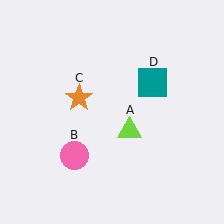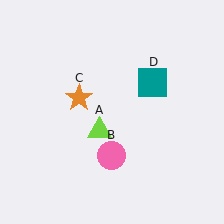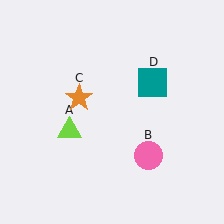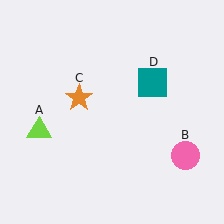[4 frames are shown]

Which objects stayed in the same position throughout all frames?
Orange star (object C) and teal square (object D) remained stationary.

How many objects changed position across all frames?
2 objects changed position: lime triangle (object A), pink circle (object B).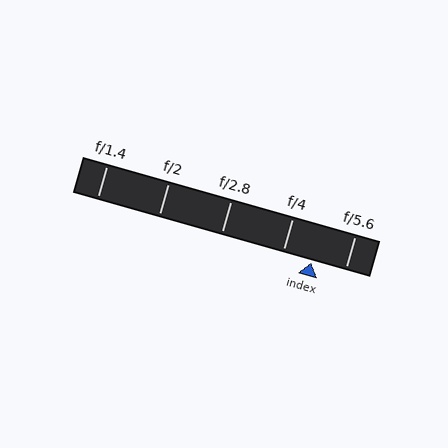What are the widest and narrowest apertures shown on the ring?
The widest aperture shown is f/1.4 and the narrowest is f/5.6.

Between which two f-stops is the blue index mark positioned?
The index mark is between f/4 and f/5.6.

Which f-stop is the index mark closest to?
The index mark is closest to f/4.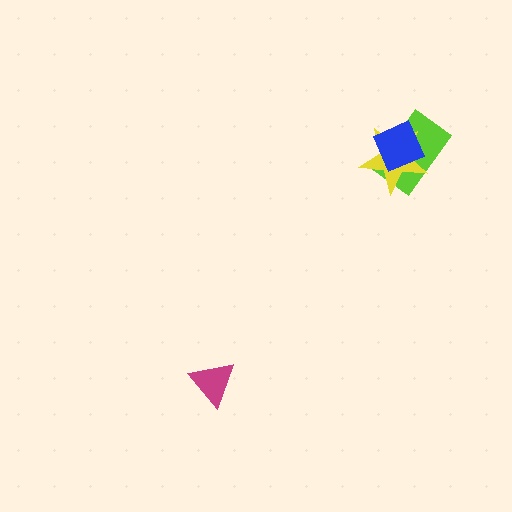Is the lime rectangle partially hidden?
Yes, it is partially covered by another shape.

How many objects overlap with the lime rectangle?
2 objects overlap with the lime rectangle.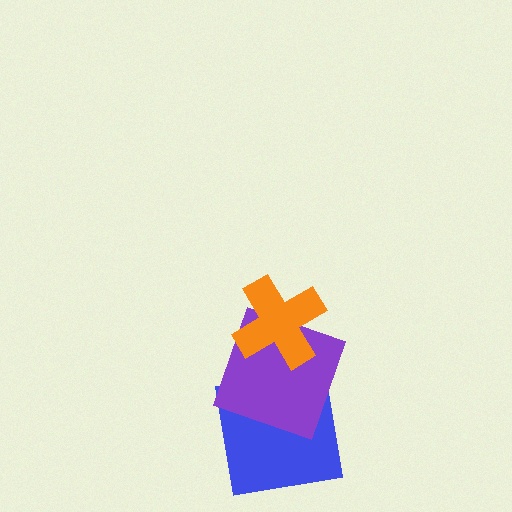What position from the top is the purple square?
The purple square is 2nd from the top.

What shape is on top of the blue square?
The purple square is on top of the blue square.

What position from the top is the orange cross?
The orange cross is 1st from the top.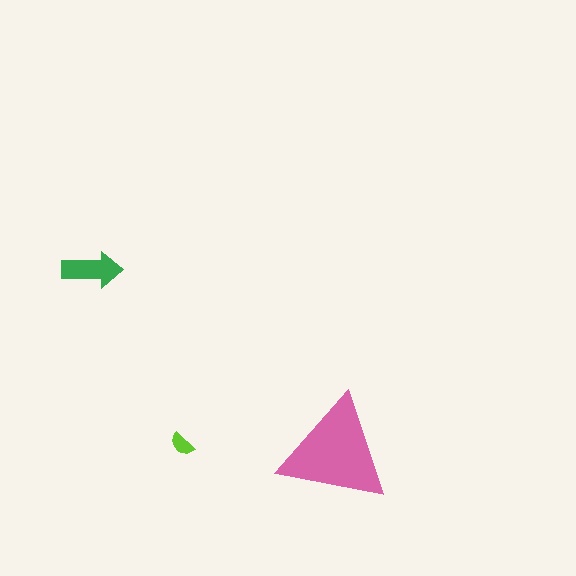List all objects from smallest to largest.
The lime semicircle, the green arrow, the pink triangle.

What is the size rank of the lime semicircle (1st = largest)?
3rd.